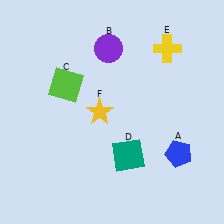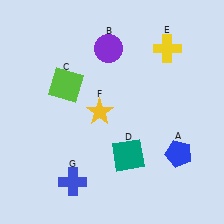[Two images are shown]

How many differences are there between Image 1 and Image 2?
There is 1 difference between the two images.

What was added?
A blue cross (G) was added in Image 2.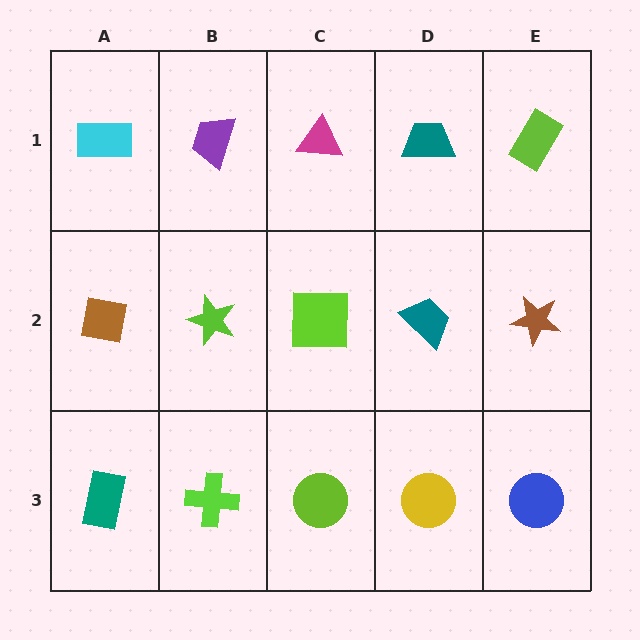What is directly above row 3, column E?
A brown star.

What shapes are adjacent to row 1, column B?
A lime star (row 2, column B), a cyan rectangle (row 1, column A), a magenta triangle (row 1, column C).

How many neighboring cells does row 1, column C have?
3.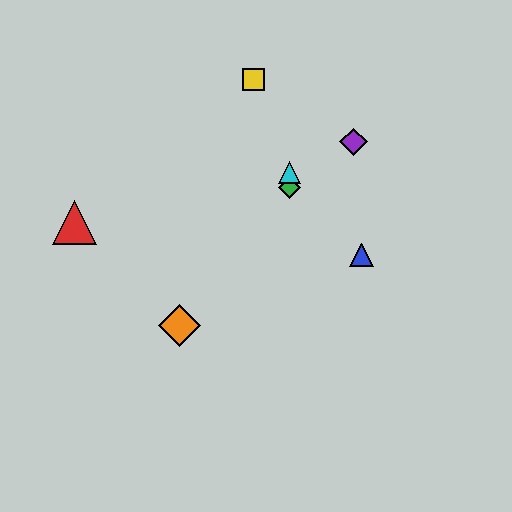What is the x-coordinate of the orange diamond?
The orange diamond is at x≈179.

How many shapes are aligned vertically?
2 shapes (the green diamond, the cyan triangle) are aligned vertically.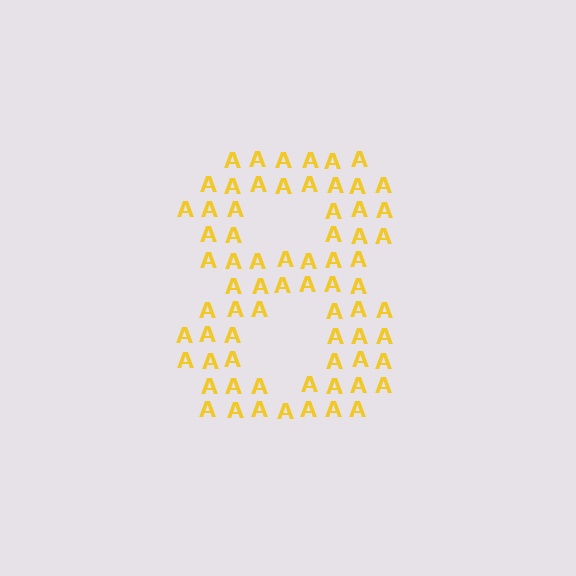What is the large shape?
The large shape is the digit 8.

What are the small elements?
The small elements are letter A's.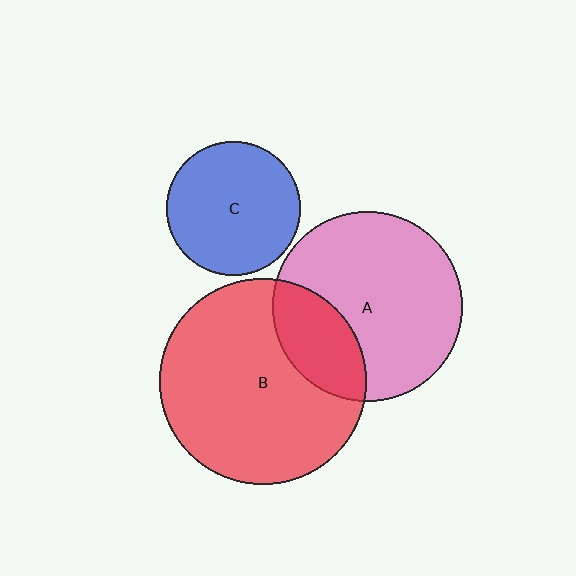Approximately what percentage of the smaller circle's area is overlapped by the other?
Approximately 25%.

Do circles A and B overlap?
Yes.